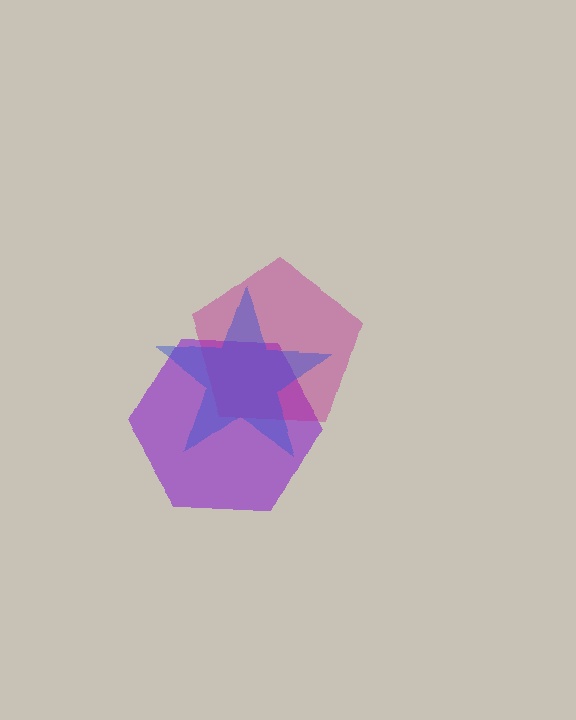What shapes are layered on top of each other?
The layered shapes are: a purple hexagon, a magenta pentagon, a blue star.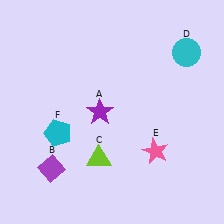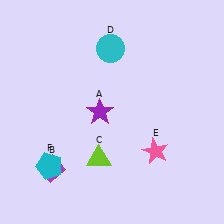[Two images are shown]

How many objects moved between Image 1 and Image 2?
2 objects moved between the two images.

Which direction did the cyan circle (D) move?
The cyan circle (D) moved left.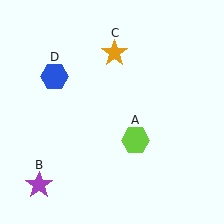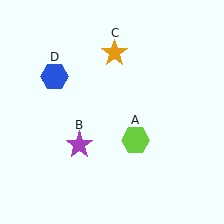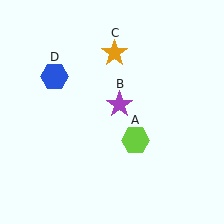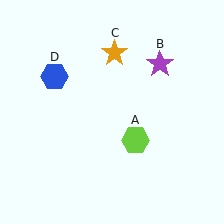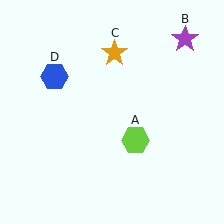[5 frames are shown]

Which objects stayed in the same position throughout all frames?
Lime hexagon (object A) and orange star (object C) and blue hexagon (object D) remained stationary.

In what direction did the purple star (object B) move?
The purple star (object B) moved up and to the right.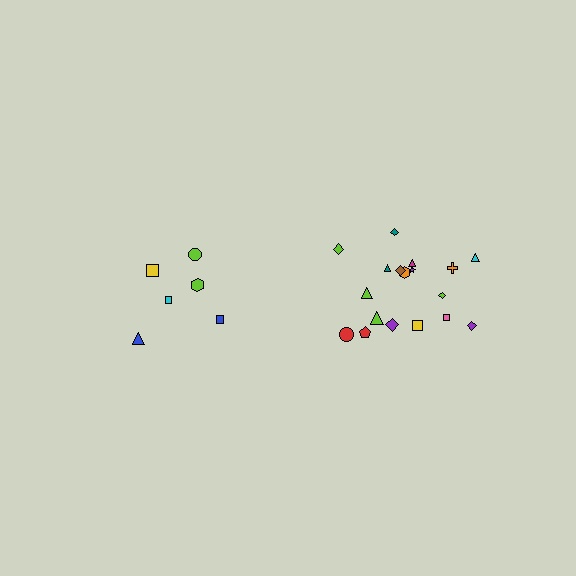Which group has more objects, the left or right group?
The right group.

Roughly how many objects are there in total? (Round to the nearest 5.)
Roughly 25 objects in total.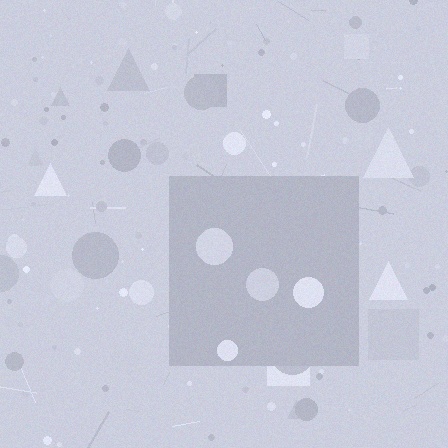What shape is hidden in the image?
A square is hidden in the image.